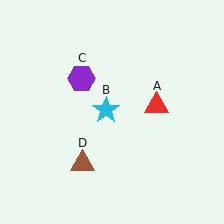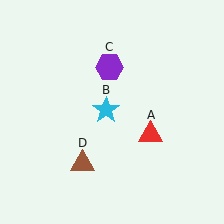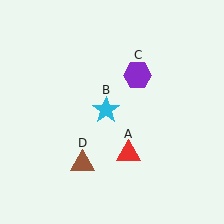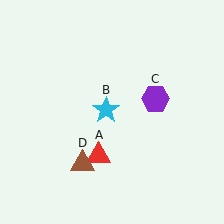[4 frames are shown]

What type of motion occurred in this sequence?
The red triangle (object A), purple hexagon (object C) rotated clockwise around the center of the scene.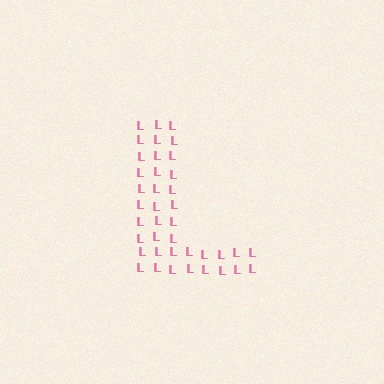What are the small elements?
The small elements are letter L's.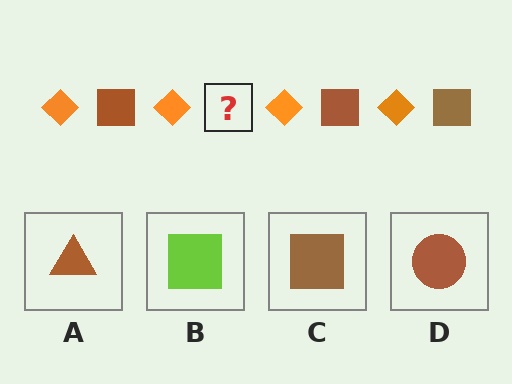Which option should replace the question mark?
Option C.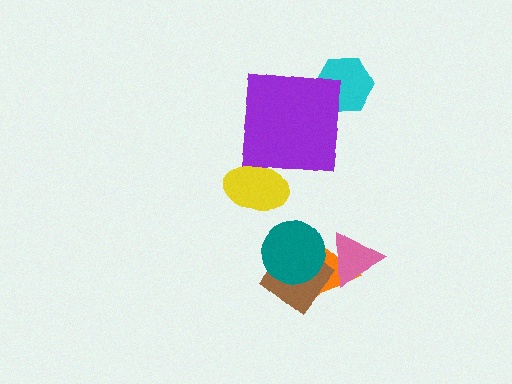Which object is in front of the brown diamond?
The teal circle is in front of the brown diamond.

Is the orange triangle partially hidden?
Yes, it is partially covered by another shape.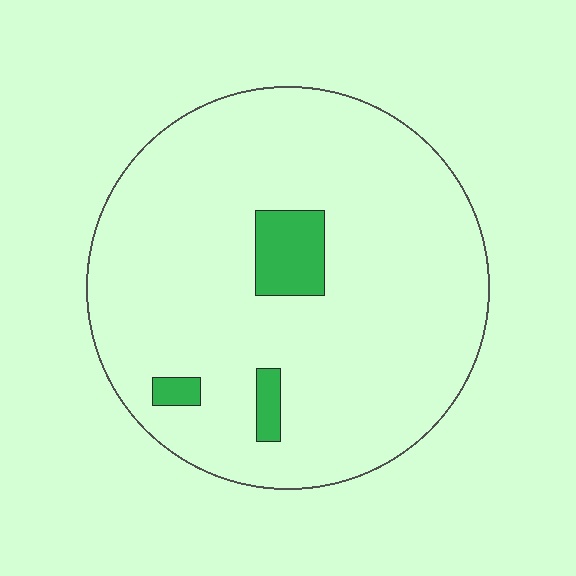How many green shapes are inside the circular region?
3.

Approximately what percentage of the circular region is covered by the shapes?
Approximately 5%.